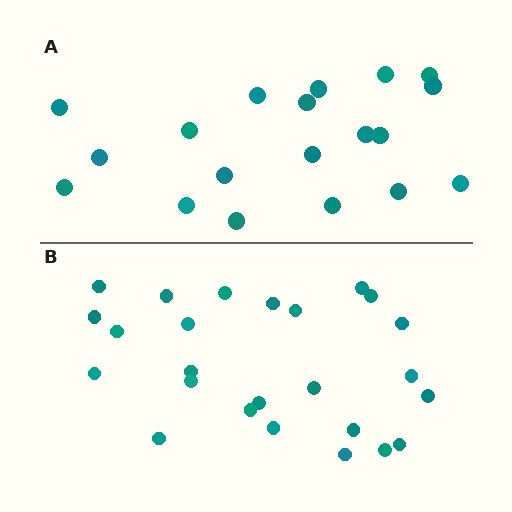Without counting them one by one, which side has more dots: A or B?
Region B (the bottom region) has more dots.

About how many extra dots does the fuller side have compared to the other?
Region B has about 6 more dots than region A.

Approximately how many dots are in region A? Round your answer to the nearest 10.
About 20 dots. (The exact count is 19, which rounds to 20.)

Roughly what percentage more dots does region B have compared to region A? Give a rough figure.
About 30% more.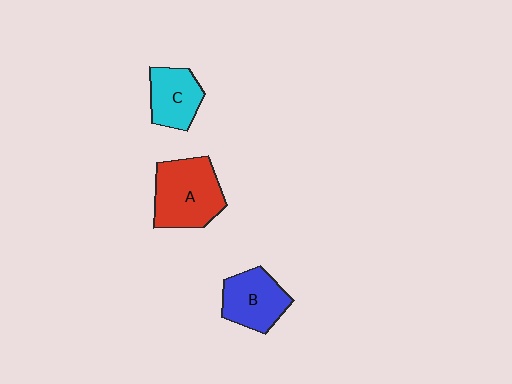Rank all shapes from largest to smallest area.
From largest to smallest: A (red), B (blue), C (cyan).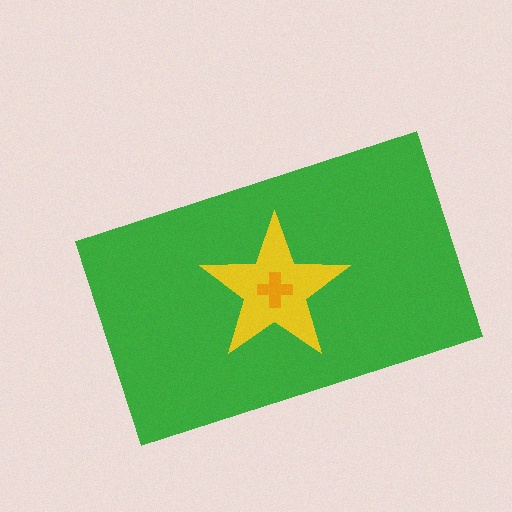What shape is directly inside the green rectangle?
The yellow star.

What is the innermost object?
The orange cross.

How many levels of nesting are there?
3.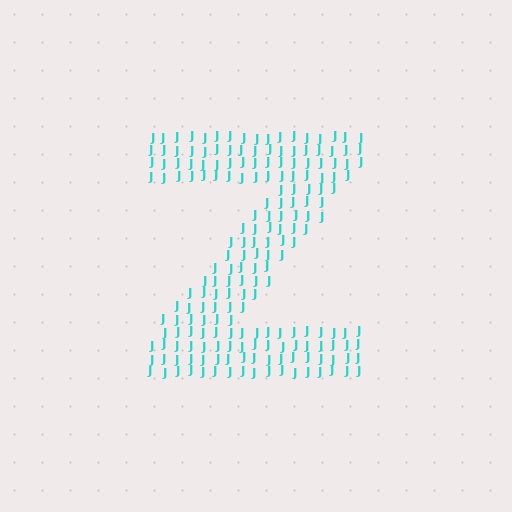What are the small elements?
The small elements are letter J's.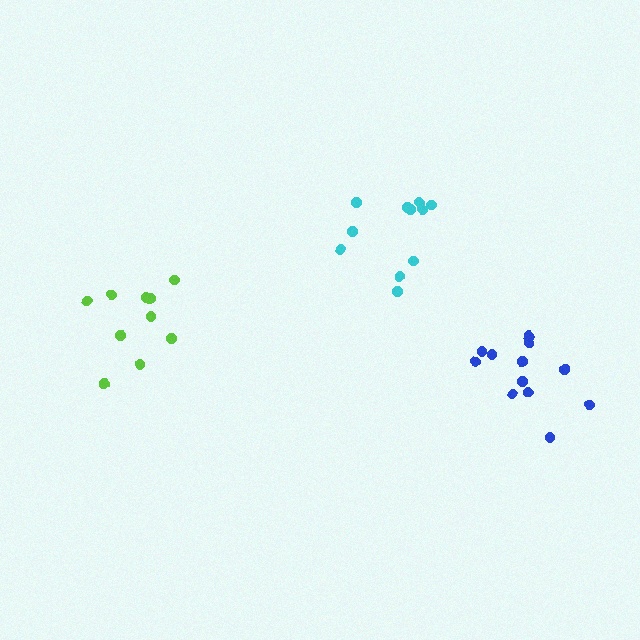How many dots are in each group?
Group 1: 11 dots, Group 2: 10 dots, Group 3: 13 dots (34 total).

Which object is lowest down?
The blue cluster is bottommost.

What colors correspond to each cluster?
The clusters are colored: cyan, lime, blue.